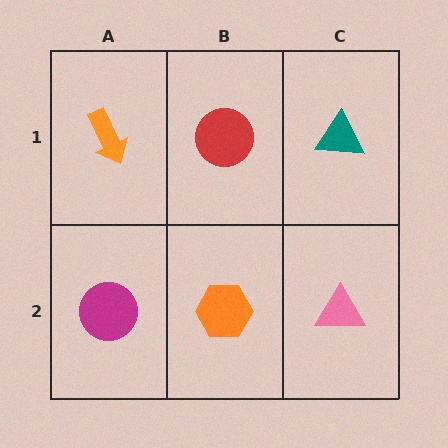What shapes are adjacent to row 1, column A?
A magenta circle (row 2, column A), a red circle (row 1, column B).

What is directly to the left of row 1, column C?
A red circle.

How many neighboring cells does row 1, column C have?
2.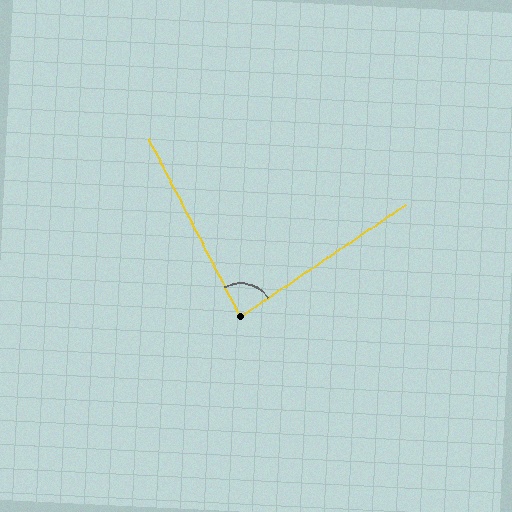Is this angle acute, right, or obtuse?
It is acute.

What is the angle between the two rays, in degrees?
Approximately 83 degrees.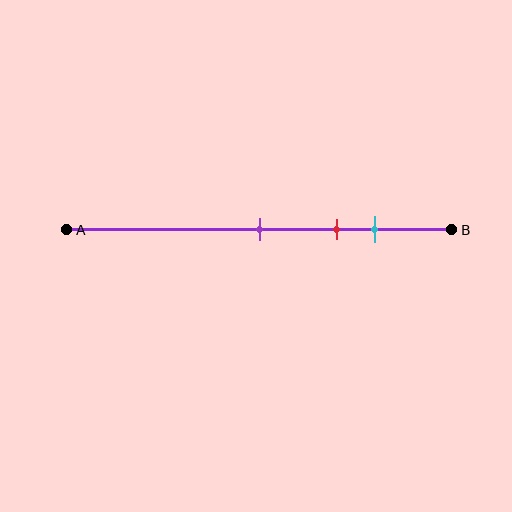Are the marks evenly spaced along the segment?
Yes, the marks are approximately evenly spaced.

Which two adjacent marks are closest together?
The red and cyan marks are the closest adjacent pair.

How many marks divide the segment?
There are 3 marks dividing the segment.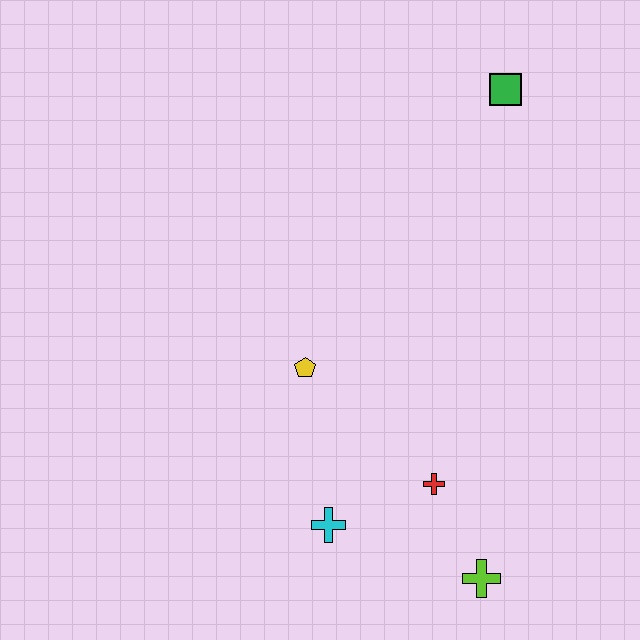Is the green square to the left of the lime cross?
No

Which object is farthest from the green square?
The lime cross is farthest from the green square.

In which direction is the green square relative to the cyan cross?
The green square is above the cyan cross.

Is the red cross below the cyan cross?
No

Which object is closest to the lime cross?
The red cross is closest to the lime cross.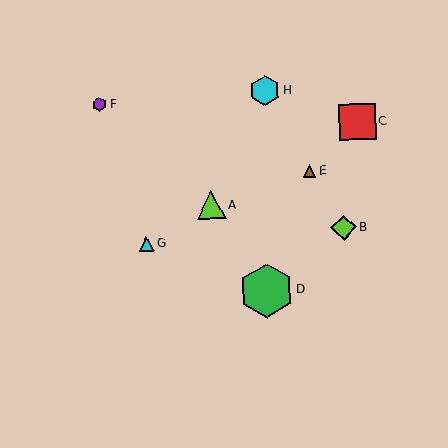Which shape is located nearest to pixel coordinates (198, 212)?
The lime triangle (labeled A) at (211, 205) is nearest to that location.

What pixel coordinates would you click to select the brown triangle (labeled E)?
Click at (310, 171) to select the brown triangle E.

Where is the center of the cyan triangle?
The center of the cyan triangle is at (146, 244).